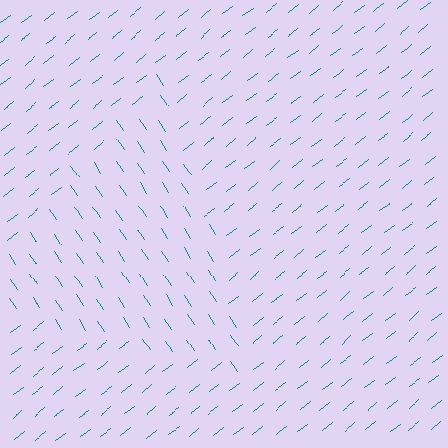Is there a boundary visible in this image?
Yes, there is a texture boundary formed by a change in line orientation.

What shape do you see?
I see a triangle.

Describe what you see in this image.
The image is filled with small teal line segments. A triangle region in the image has lines oriented differently from the surrounding lines, creating a visible texture boundary.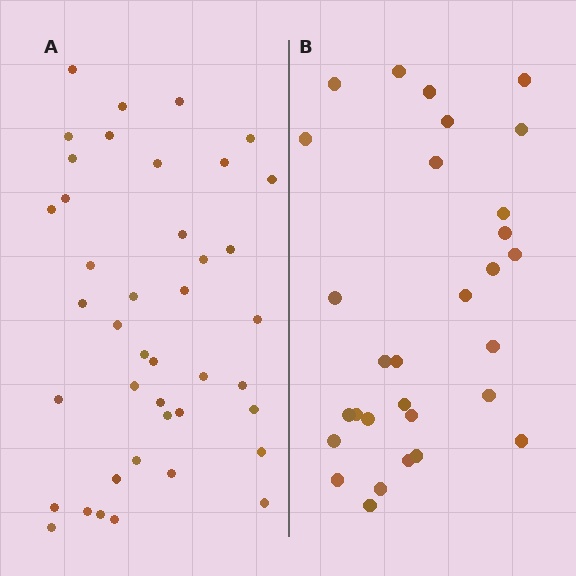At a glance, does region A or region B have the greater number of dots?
Region A (the left region) has more dots.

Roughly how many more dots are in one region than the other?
Region A has roughly 12 or so more dots than region B.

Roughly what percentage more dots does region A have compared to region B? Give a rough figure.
About 35% more.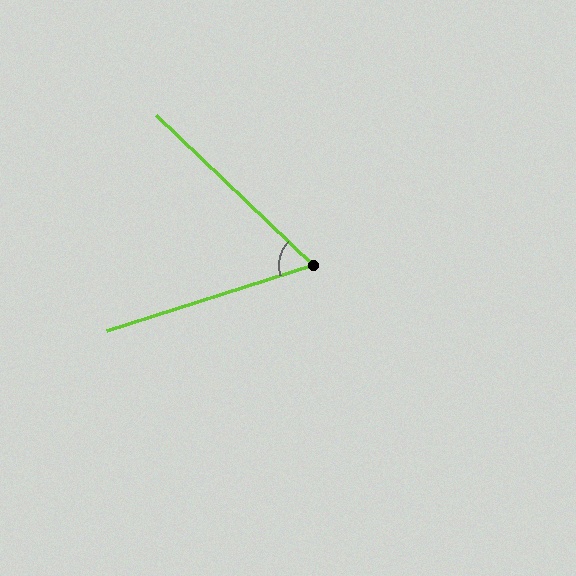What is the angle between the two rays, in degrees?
Approximately 61 degrees.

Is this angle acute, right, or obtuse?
It is acute.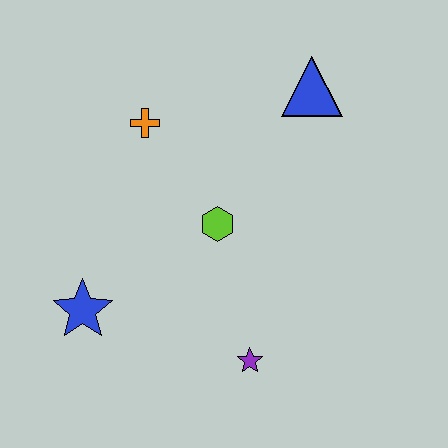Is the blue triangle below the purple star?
No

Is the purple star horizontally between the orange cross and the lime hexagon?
No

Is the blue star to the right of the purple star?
No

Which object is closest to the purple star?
The lime hexagon is closest to the purple star.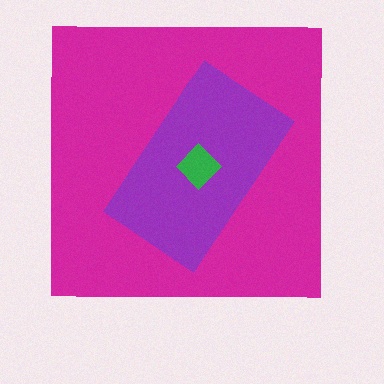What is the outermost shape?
The magenta square.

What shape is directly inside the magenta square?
The purple rectangle.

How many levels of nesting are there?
3.